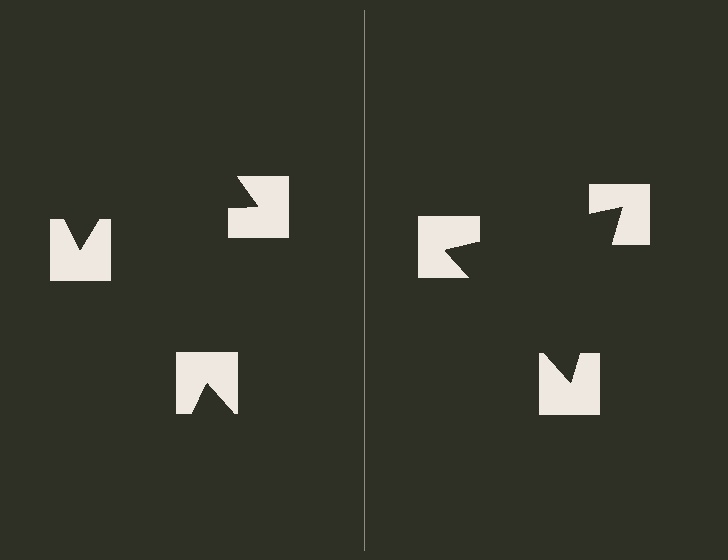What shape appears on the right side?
An illusory triangle.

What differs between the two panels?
The notched squares are positioned identically on both sides; only the wedge orientations differ. On the right they align to a triangle; on the left they are misaligned.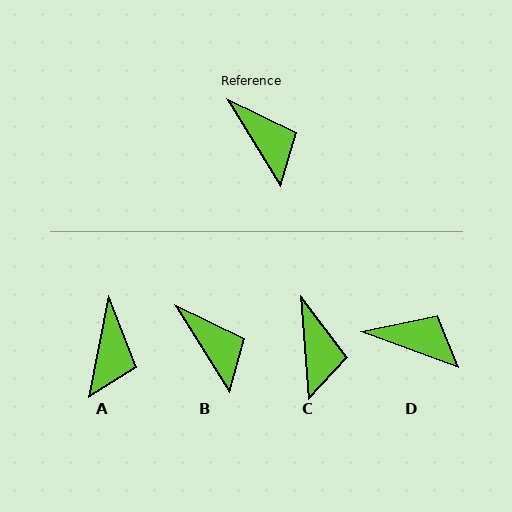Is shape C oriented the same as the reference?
No, it is off by about 27 degrees.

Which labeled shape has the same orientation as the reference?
B.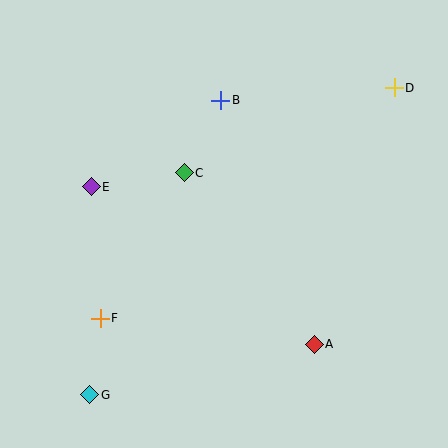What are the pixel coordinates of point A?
Point A is at (314, 344).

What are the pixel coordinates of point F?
Point F is at (100, 318).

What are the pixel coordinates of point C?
Point C is at (184, 173).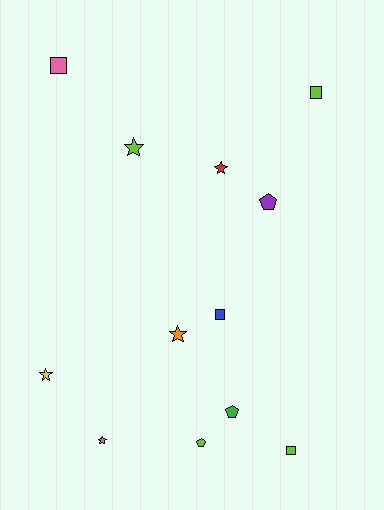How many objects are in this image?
There are 12 objects.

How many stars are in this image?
There are 5 stars.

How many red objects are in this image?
There is 1 red object.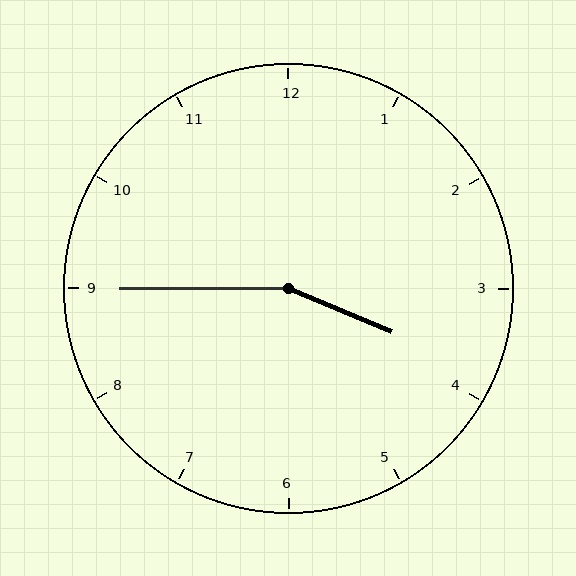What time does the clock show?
3:45.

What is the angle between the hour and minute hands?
Approximately 158 degrees.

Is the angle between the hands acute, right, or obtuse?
It is obtuse.